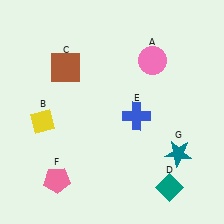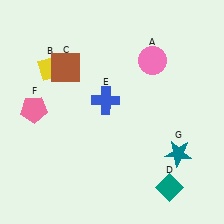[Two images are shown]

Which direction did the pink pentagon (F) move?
The pink pentagon (F) moved up.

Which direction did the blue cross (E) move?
The blue cross (E) moved left.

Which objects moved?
The objects that moved are: the yellow diamond (B), the blue cross (E), the pink pentagon (F).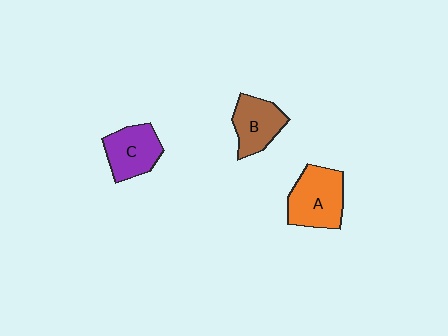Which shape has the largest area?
Shape A (orange).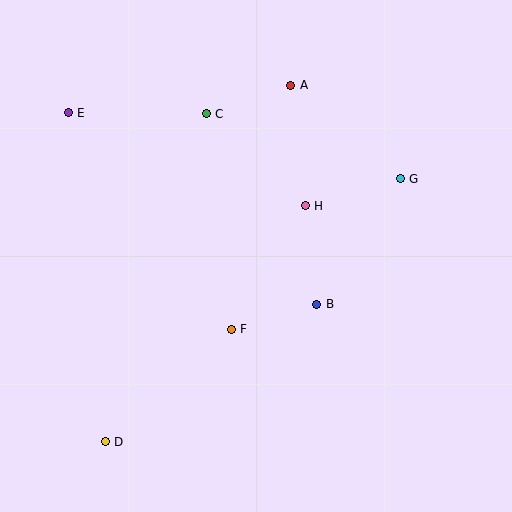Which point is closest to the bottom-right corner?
Point B is closest to the bottom-right corner.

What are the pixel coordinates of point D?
Point D is at (105, 442).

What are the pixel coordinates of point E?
Point E is at (68, 113).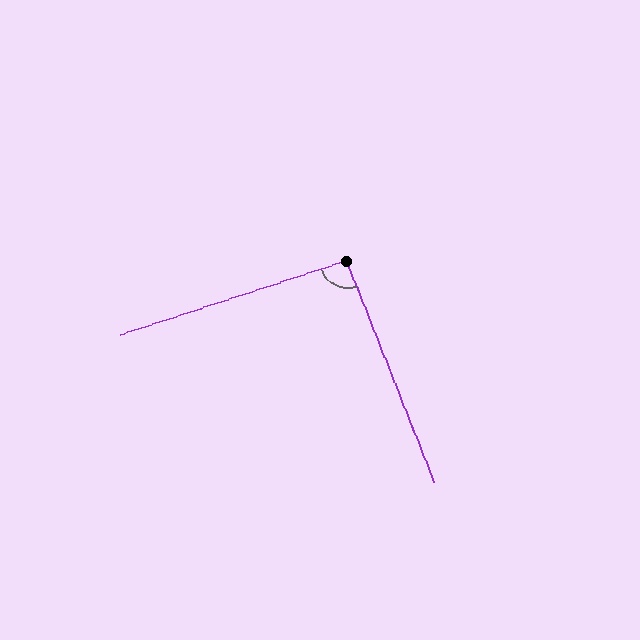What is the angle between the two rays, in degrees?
Approximately 93 degrees.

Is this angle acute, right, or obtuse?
It is approximately a right angle.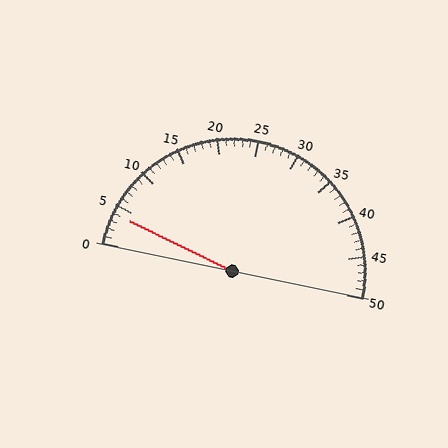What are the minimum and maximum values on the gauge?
The gauge ranges from 0 to 50.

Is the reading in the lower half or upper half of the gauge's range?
The reading is in the lower half of the range (0 to 50).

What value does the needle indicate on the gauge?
The needle indicates approximately 4.